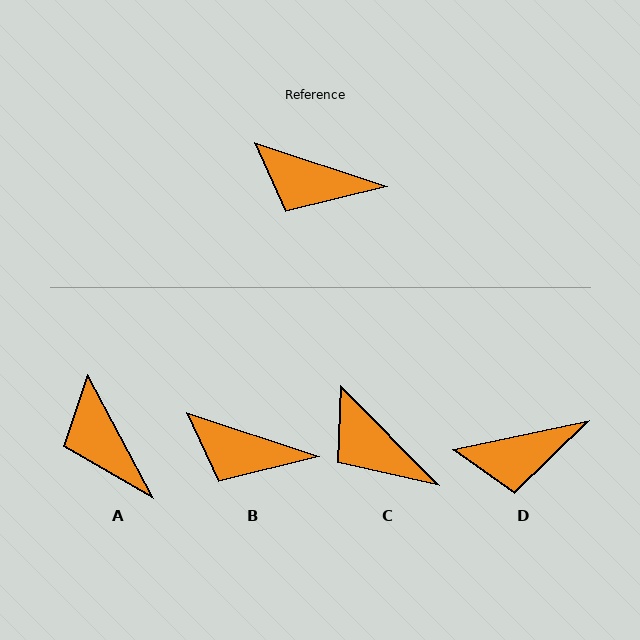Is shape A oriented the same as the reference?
No, it is off by about 43 degrees.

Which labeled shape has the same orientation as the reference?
B.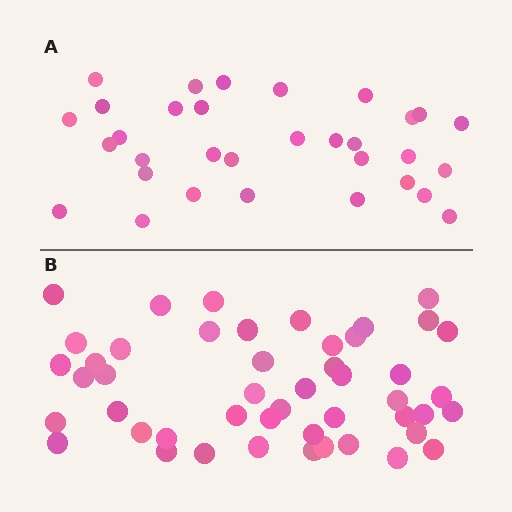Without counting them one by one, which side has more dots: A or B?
Region B (the bottom region) has more dots.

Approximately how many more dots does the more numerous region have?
Region B has approximately 15 more dots than region A.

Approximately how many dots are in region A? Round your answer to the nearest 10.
About 30 dots. (The exact count is 32, which rounds to 30.)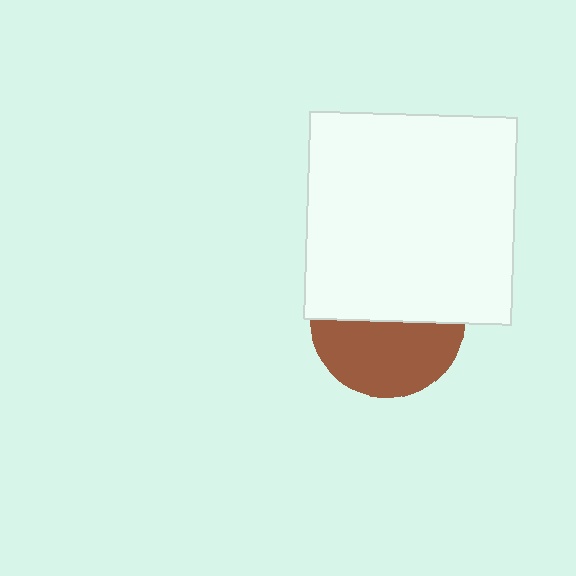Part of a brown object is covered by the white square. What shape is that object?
It is a circle.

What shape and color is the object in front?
The object in front is a white square.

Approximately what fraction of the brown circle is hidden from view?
Roughly 52% of the brown circle is hidden behind the white square.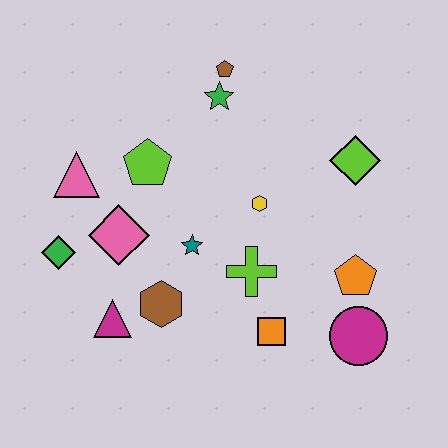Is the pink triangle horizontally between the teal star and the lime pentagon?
No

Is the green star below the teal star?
No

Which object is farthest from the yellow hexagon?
The green diamond is farthest from the yellow hexagon.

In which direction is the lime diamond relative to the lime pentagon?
The lime diamond is to the right of the lime pentagon.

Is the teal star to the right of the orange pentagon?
No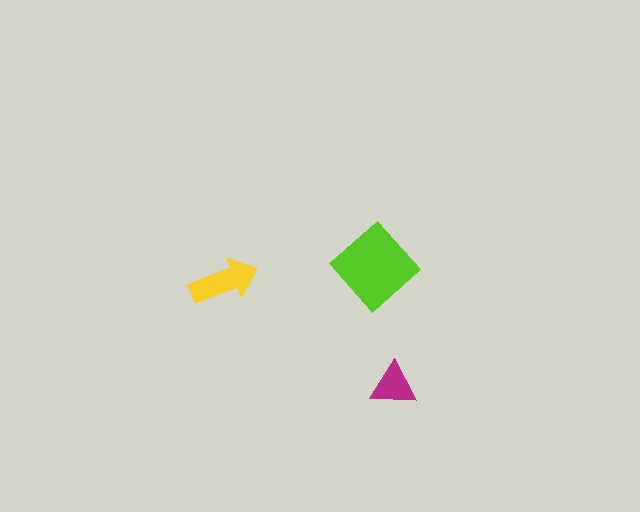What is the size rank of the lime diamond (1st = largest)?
1st.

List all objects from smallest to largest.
The magenta triangle, the yellow arrow, the lime diamond.